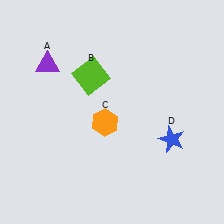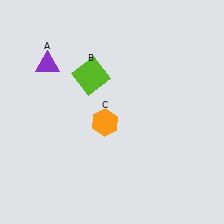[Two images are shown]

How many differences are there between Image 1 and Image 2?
There is 1 difference between the two images.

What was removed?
The blue star (D) was removed in Image 2.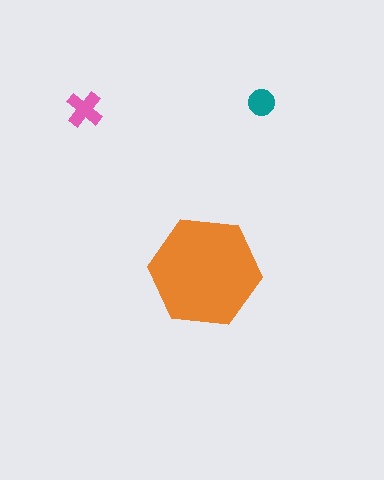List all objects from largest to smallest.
The orange hexagon, the pink cross, the teal circle.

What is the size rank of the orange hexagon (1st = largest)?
1st.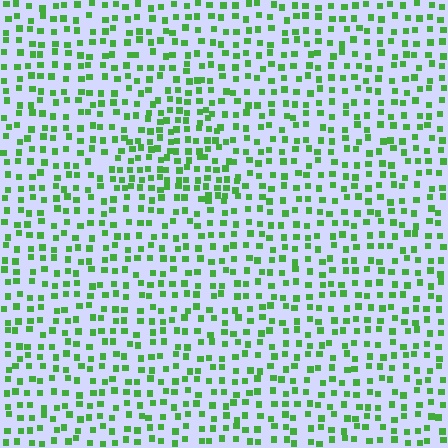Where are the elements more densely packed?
The elements are more densely packed inside the triangle boundary.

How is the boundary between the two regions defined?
The boundary is defined by a change in element density (approximately 1.6x ratio). All elements are the same color, size, and shape.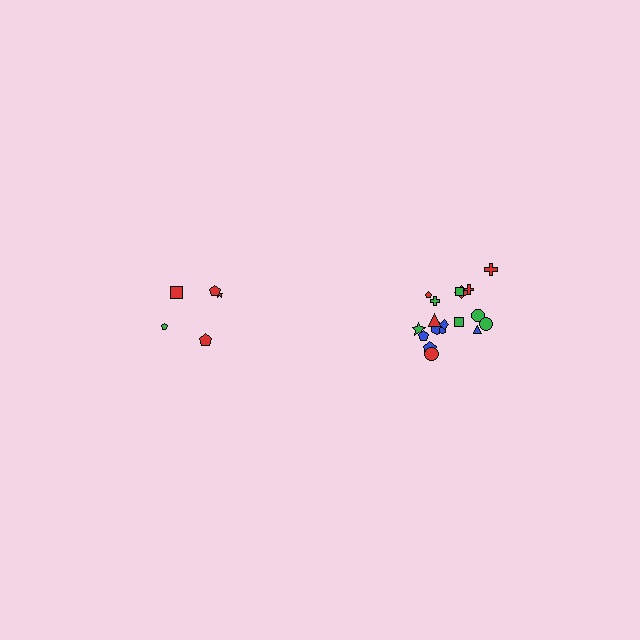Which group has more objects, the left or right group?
The right group.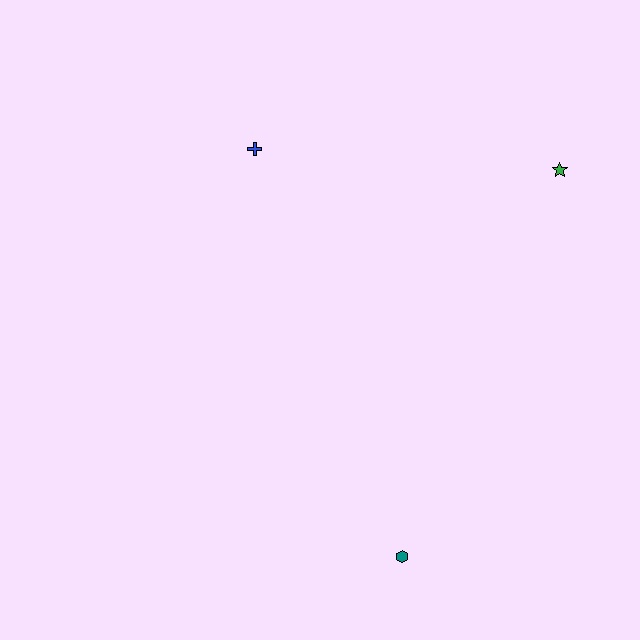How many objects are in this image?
There are 3 objects.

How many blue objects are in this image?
There is 1 blue object.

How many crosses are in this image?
There is 1 cross.